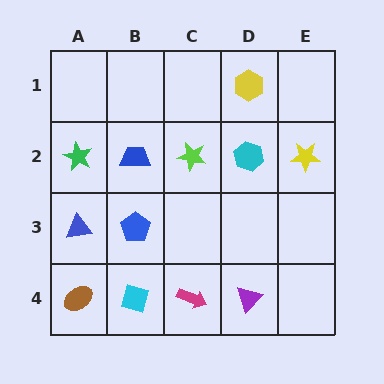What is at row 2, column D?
A cyan hexagon.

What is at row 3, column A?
A blue triangle.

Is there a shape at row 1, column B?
No, that cell is empty.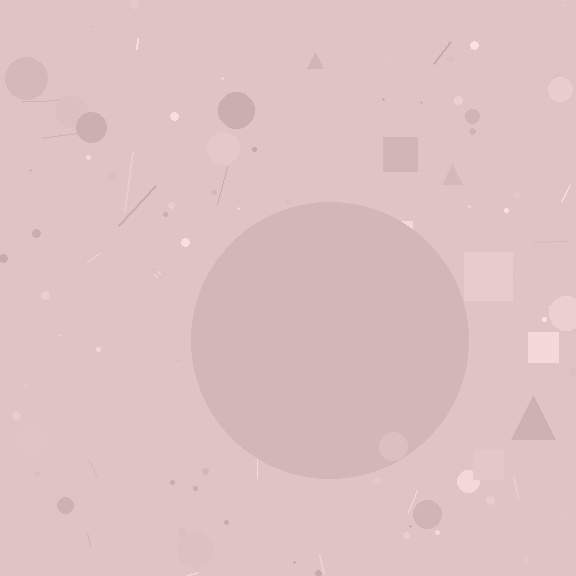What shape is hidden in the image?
A circle is hidden in the image.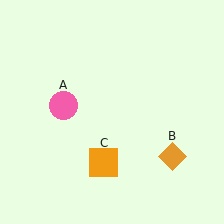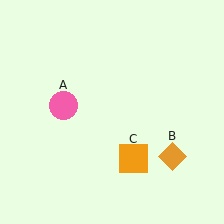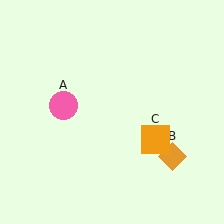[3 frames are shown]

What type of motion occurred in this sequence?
The orange square (object C) rotated counterclockwise around the center of the scene.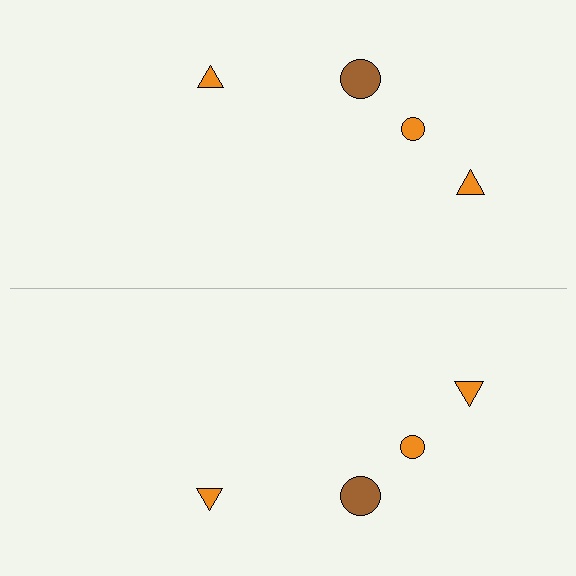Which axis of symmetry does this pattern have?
The pattern has a horizontal axis of symmetry running through the center of the image.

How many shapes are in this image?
There are 8 shapes in this image.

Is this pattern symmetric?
Yes, this pattern has bilateral (reflection) symmetry.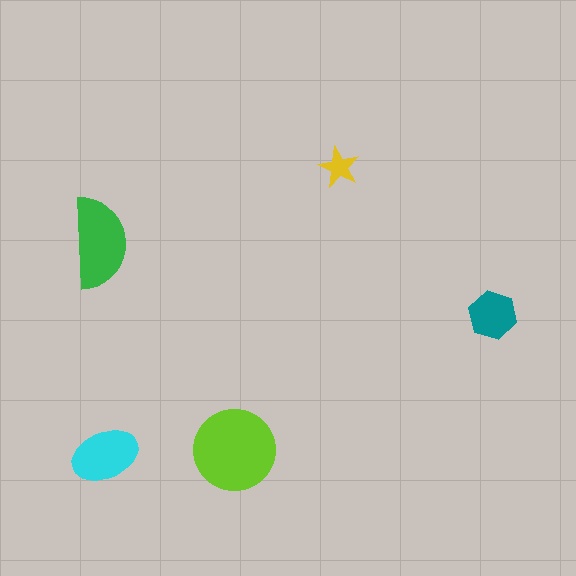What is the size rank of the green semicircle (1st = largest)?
2nd.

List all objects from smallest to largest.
The yellow star, the teal hexagon, the cyan ellipse, the green semicircle, the lime circle.